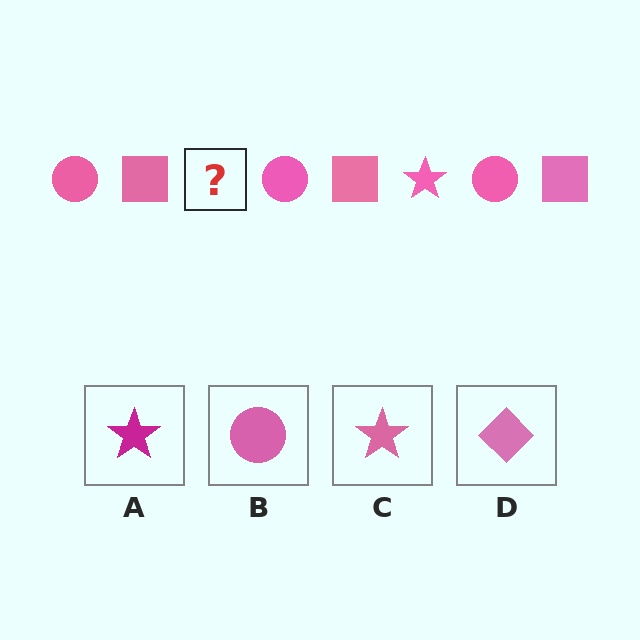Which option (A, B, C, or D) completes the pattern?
C.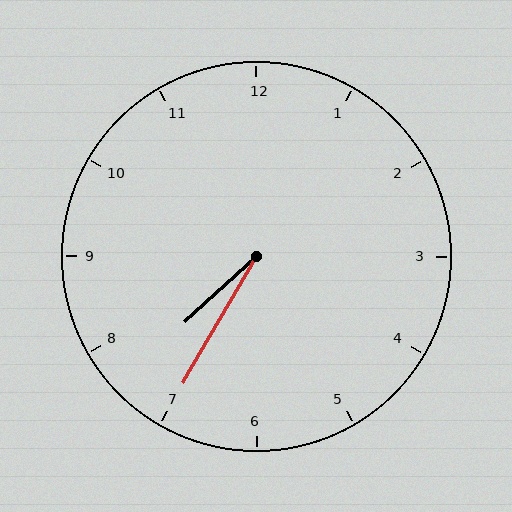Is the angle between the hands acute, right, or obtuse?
It is acute.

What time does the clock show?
7:35.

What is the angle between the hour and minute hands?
Approximately 18 degrees.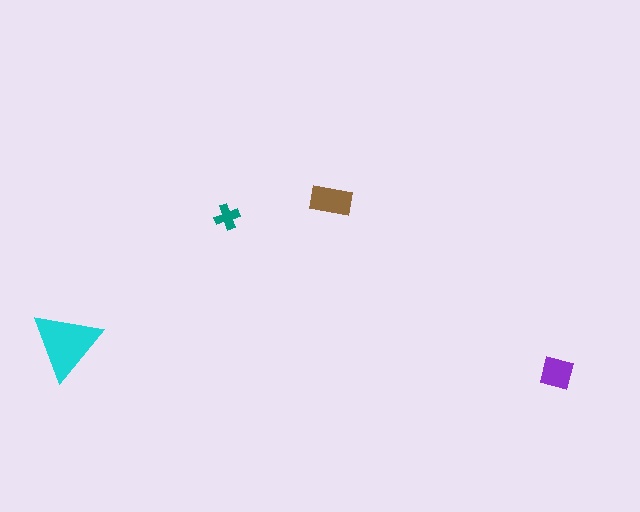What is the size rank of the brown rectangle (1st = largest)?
2nd.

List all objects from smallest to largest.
The teal cross, the purple square, the brown rectangle, the cyan triangle.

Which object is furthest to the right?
The purple square is rightmost.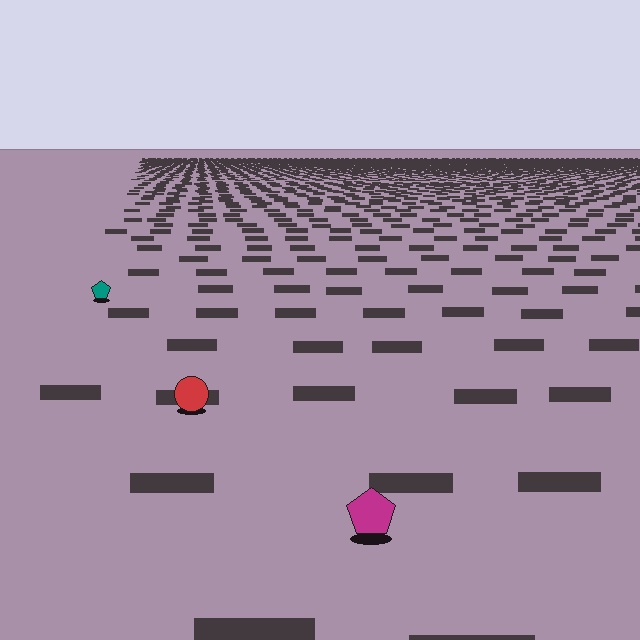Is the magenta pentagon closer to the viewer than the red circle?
Yes. The magenta pentagon is closer — you can tell from the texture gradient: the ground texture is coarser near it.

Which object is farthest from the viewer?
The teal pentagon is farthest from the viewer. It appears smaller and the ground texture around it is denser.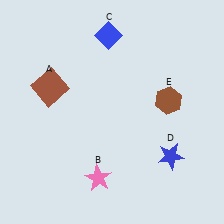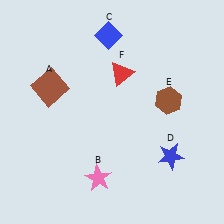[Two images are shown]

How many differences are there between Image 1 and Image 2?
There is 1 difference between the two images.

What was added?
A red triangle (F) was added in Image 2.